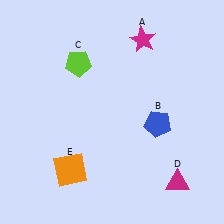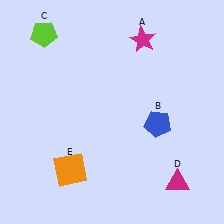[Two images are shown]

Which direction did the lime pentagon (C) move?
The lime pentagon (C) moved left.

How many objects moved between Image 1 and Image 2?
1 object moved between the two images.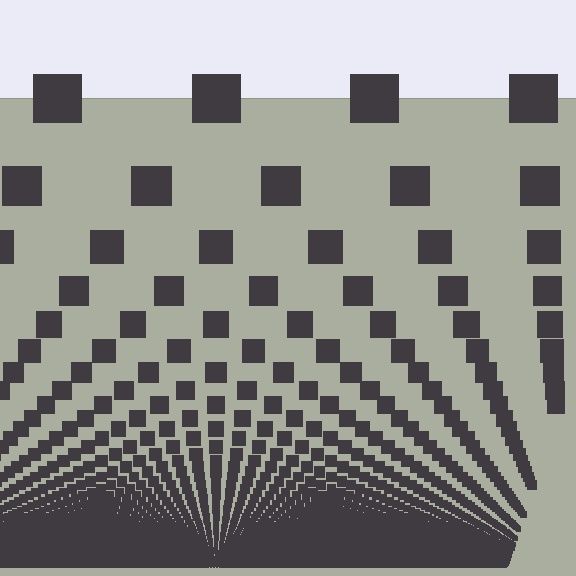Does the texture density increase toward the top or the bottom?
Density increases toward the bottom.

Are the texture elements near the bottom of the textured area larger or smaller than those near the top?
Smaller. The gradient is inverted — elements near the bottom are smaller and denser.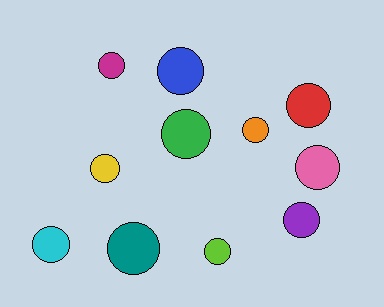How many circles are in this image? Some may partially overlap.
There are 11 circles.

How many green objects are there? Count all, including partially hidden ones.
There is 1 green object.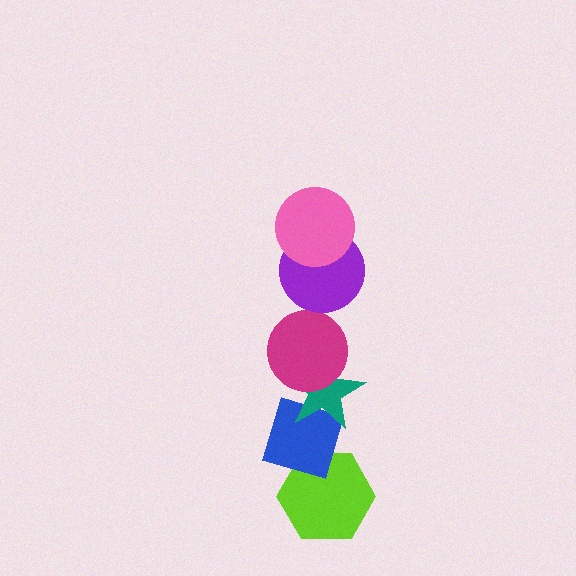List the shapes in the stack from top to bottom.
From top to bottom: the pink circle, the purple circle, the magenta circle, the teal star, the blue diamond, the lime hexagon.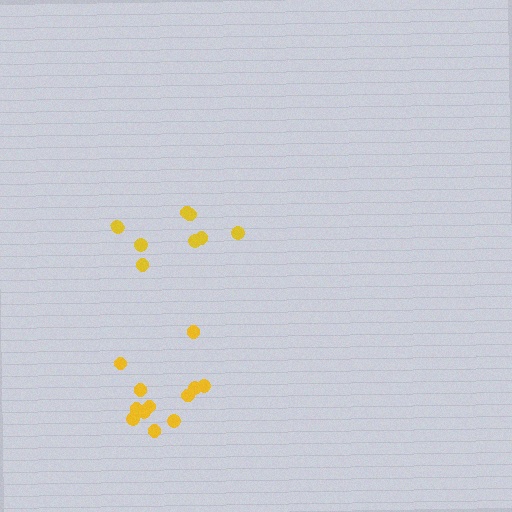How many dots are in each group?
Group 1: 8 dots, Group 2: 12 dots (20 total).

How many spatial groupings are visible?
There are 2 spatial groupings.